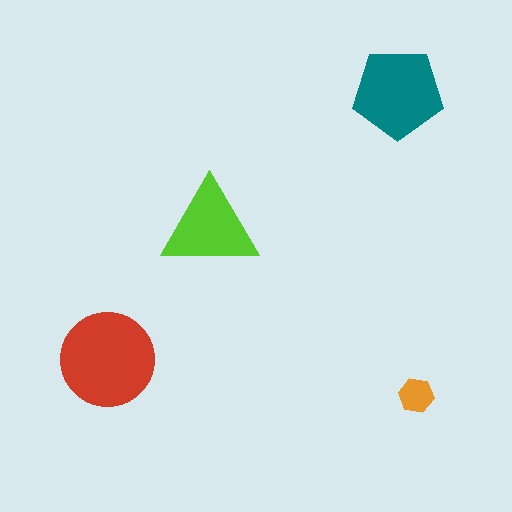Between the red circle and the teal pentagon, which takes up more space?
The red circle.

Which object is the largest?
The red circle.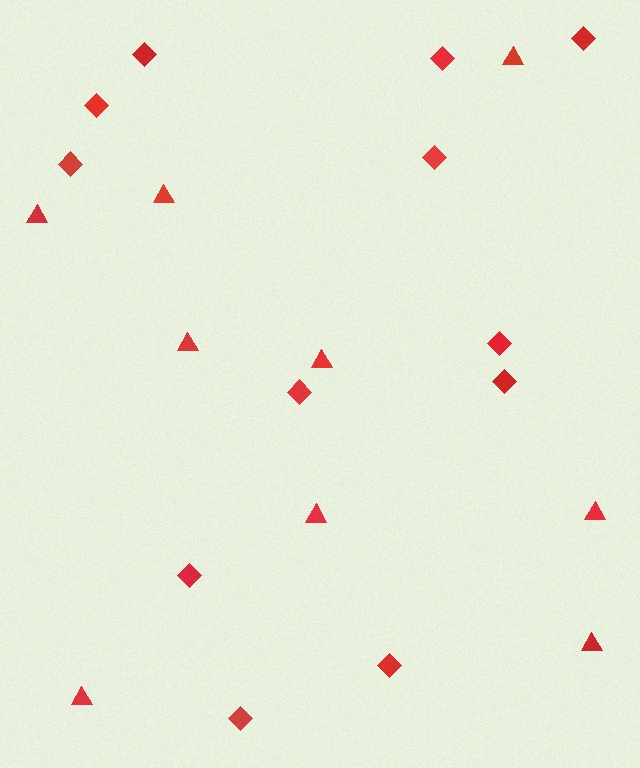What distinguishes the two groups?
There are 2 groups: one group of triangles (9) and one group of diamonds (12).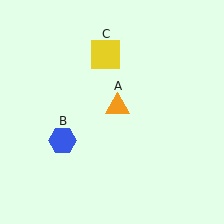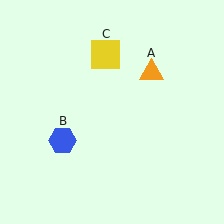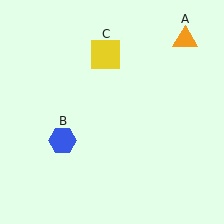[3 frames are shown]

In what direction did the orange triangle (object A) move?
The orange triangle (object A) moved up and to the right.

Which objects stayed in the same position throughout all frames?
Blue hexagon (object B) and yellow square (object C) remained stationary.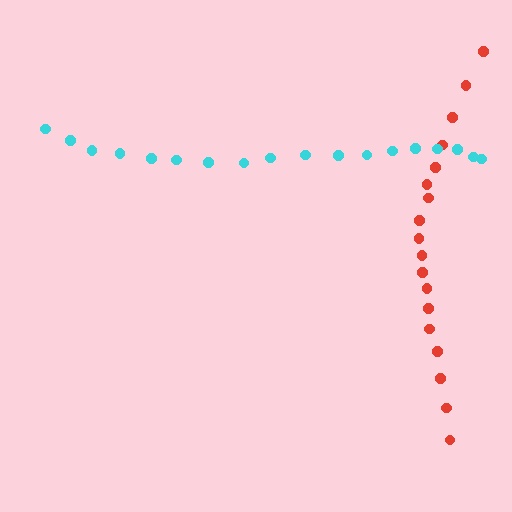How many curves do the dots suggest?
There are 2 distinct paths.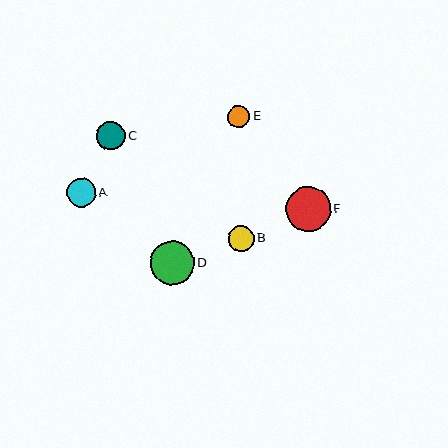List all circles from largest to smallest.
From largest to smallest: F, D, A, C, B, E.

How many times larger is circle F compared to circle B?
Circle F is approximately 1.8 times the size of circle B.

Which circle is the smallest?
Circle E is the smallest with a size of approximately 22 pixels.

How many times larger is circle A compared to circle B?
Circle A is approximately 1.1 times the size of circle B.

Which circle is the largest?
Circle F is the largest with a size of approximately 45 pixels.